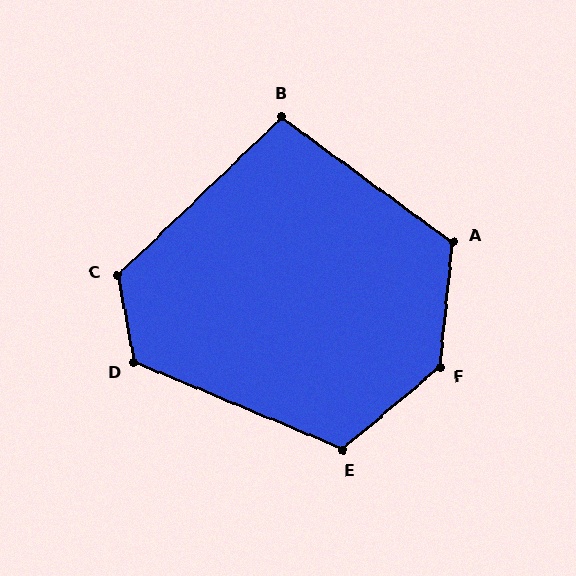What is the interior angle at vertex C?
Approximately 123 degrees (obtuse).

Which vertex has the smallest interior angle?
B, at approximately 100 degrees.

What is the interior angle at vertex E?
Approximately 117 degrees (obtuse).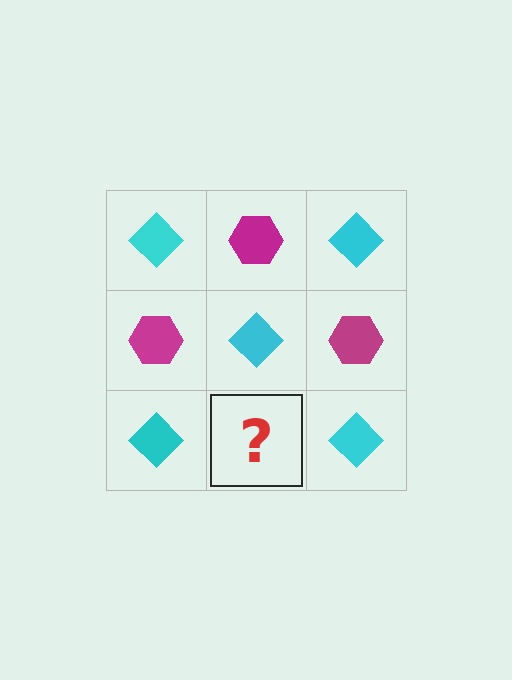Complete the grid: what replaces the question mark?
The question mark should be replaced with a magenta hexagon.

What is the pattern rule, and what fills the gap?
The rule is that it alternates cyan diamond and magenta hexagon in a checkerboard pattern. The gap should be filled with a magenta hexagon.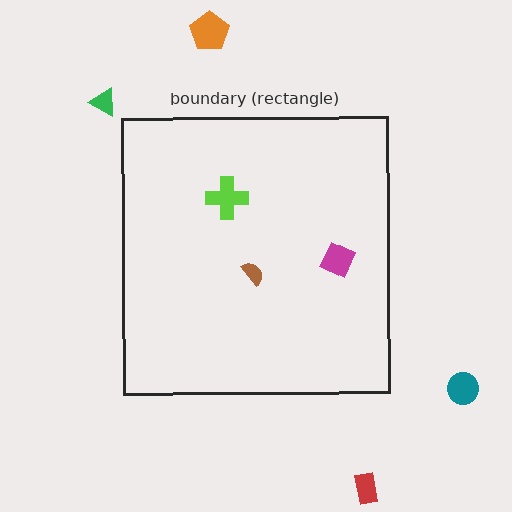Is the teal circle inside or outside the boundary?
Outside.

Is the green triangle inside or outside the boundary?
Outside.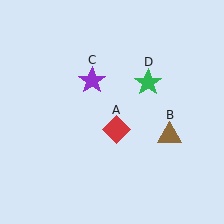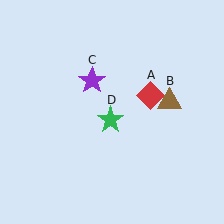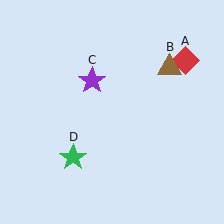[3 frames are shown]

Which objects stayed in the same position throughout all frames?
Purple star (object C) remained stationary.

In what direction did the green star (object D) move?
The green star (object D) moved down and to the left.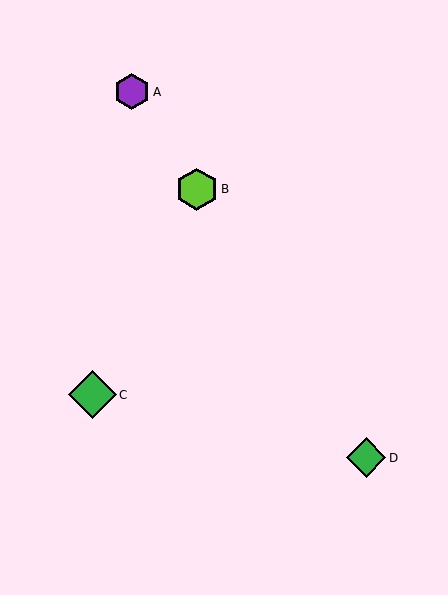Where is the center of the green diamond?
The center of the green diamond is at (366, 458).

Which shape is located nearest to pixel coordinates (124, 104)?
The purple hexagon (labeled A) at (132, 92) is nearest to that location.